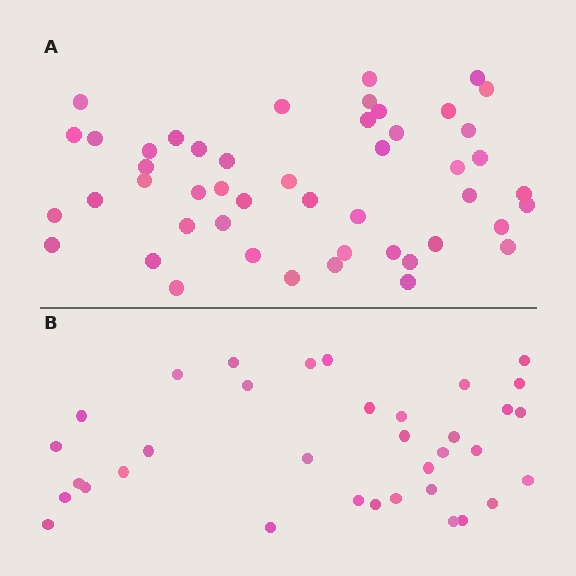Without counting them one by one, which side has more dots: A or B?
Region A (the top region) has more dots.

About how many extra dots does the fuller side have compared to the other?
Region A has approximately 15 more dots than region B.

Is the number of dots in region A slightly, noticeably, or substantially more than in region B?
Region A has noticeably more, but not dramatically so. The ratio is roughly 1.4 to 1.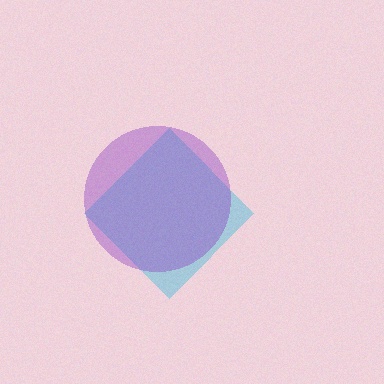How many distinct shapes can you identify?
There are 2 distinct shapes: a cyan diamond, a purple circle.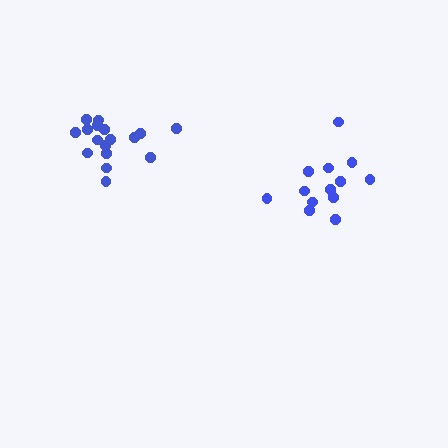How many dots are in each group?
Group 1: 17 dots, Group 2: 13 dots (30 total).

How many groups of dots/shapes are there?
There are 2 groups.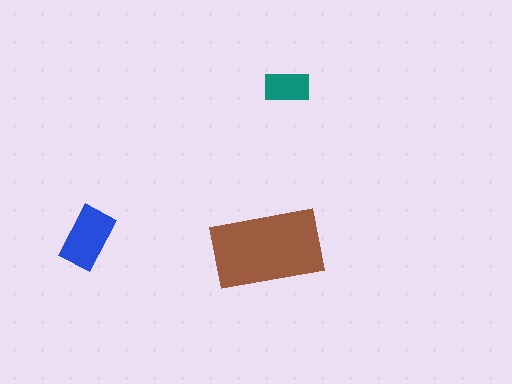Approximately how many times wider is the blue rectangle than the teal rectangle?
About 1.5 times wider.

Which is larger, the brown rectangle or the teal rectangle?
The brown one.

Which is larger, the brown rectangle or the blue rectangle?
The brown one.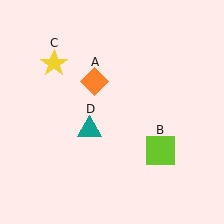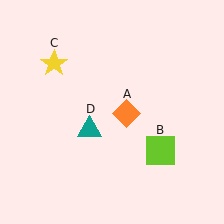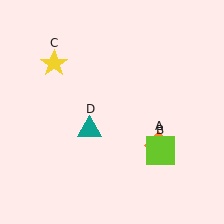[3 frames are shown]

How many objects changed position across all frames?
1 object changed position: orange diamond (object A).